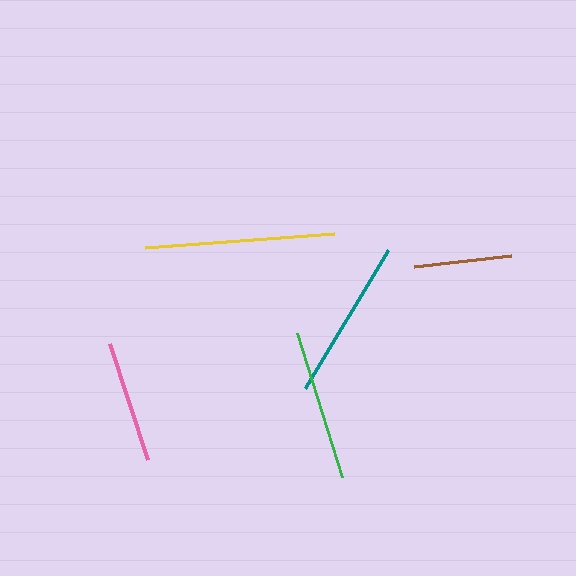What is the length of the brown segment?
The brown segment is approximately 98 pixels long.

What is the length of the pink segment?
The pink segment is approximately 122 pixels long.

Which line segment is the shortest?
The brown line is the shortest at approximately 98 pixels.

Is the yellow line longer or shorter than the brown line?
The yellow line is longer than the brown line.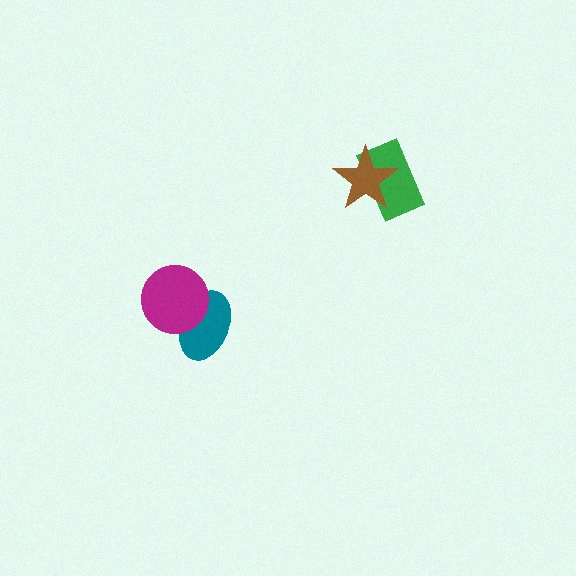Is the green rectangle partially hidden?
Yes, it is partially covered by another shape.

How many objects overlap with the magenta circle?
1 object overlaps with the magenta circle.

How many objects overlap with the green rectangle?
1 object overlaps with the green rectangle.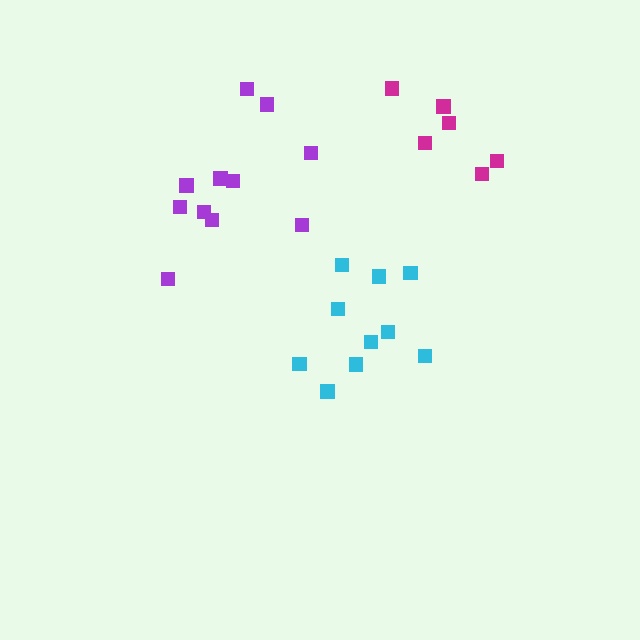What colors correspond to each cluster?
The clusters are colored: magenta, cyan, purple.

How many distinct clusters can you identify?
There are 3 distinct clusters.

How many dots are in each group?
Group 1: 6 dots, Group 2: 10 dots, Group 3: 11 dots (27 total).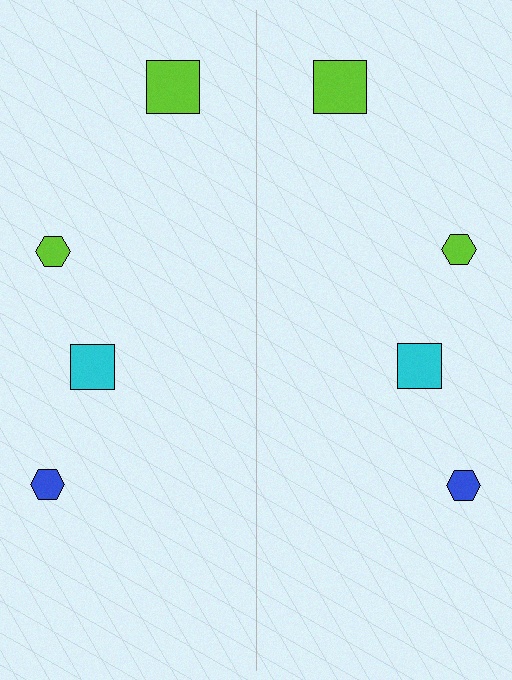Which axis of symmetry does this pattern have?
The pattern has a vertical axis of symmetry running through the center of the image.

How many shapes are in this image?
There are 8 shapes in this image.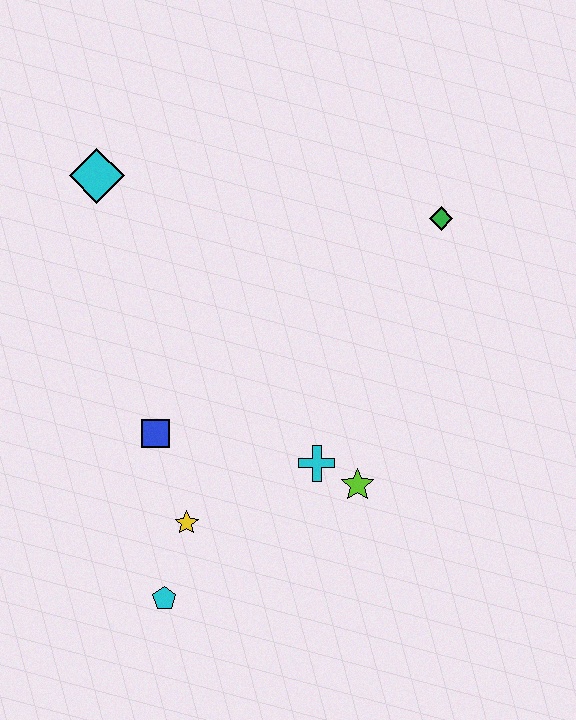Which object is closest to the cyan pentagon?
The yellow star is closest to the cyan pentagon.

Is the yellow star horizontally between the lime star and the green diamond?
No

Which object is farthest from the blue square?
The green diamond is farthest from the blue square.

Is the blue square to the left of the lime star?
Yes